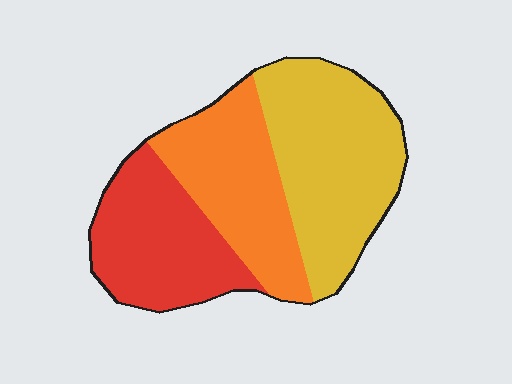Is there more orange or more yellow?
Yellow.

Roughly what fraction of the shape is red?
Red covers 30% of the shape.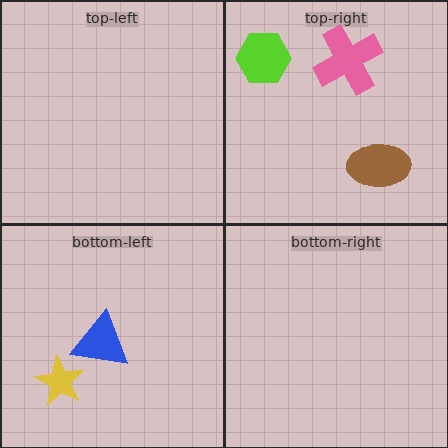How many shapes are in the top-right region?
3.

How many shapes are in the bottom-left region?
2.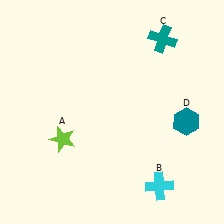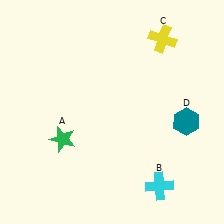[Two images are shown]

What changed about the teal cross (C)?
In Image 1, C is teal. In Image 2, it changed to yellow.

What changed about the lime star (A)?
In Image 1, A is lime. In Image 2, it changed to green.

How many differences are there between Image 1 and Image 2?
There are 2 differences between the two images.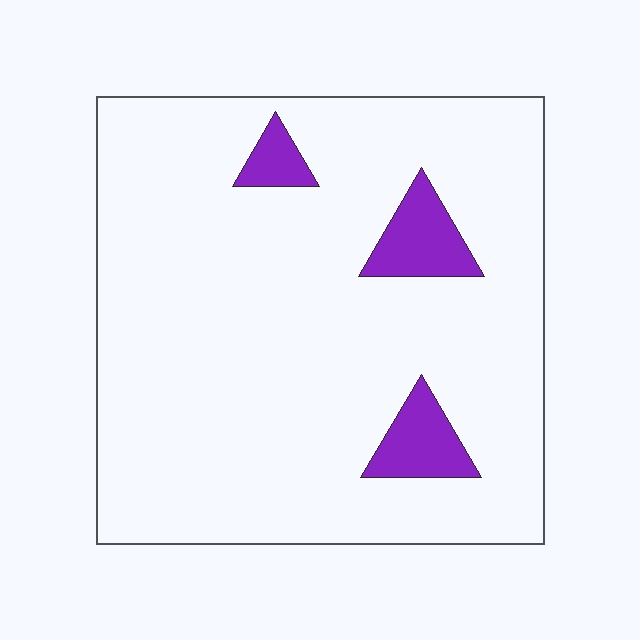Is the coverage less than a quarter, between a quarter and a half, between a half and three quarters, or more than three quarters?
Less than a quarter.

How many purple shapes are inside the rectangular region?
3.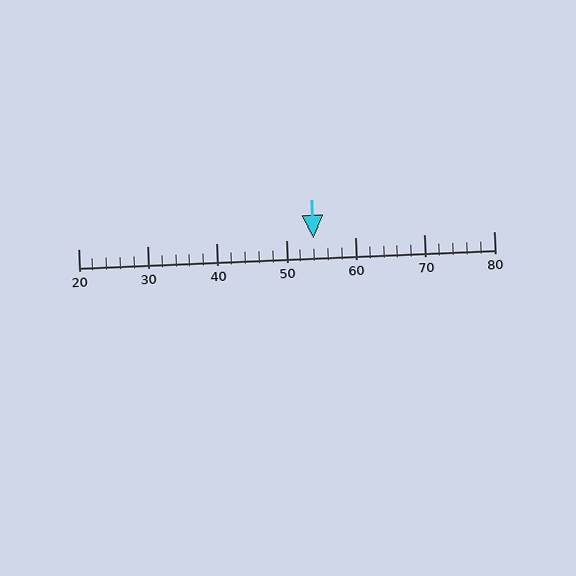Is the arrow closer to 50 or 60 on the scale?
The arrow is closer to 50.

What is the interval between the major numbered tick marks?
The major tick marks are spaced 10 units apart.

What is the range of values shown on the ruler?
The ruler shows values from 20 to 80.